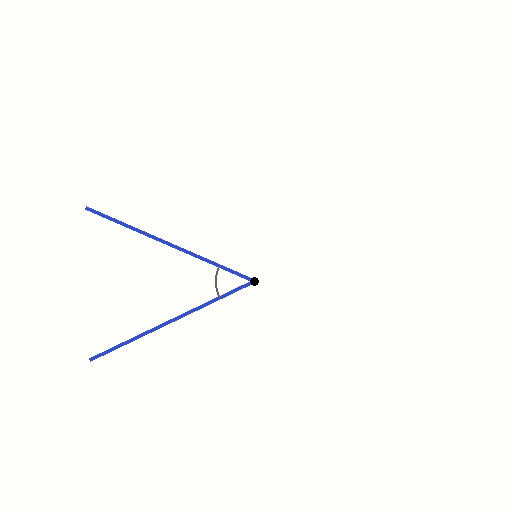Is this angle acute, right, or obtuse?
It is acute.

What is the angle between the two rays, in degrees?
Approximately 49 degrees.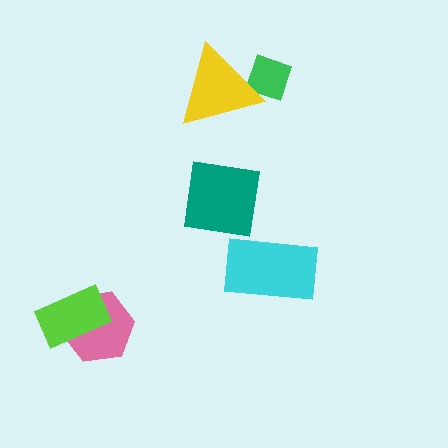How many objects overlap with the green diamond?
1 object overlaps with the green diamond.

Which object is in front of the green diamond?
The yellow triangle is in front of the green diamond.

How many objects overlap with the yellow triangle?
1 object overlaps with the yellow triangle.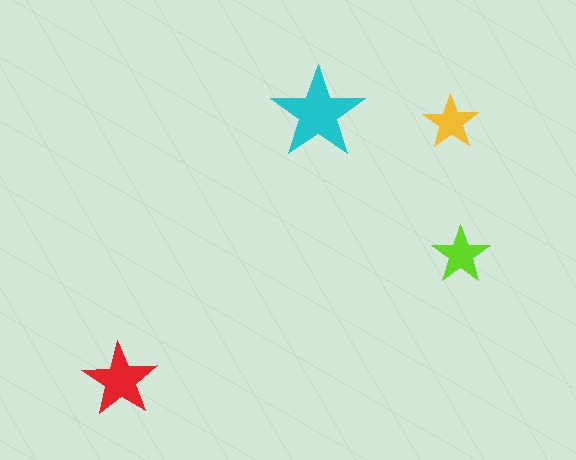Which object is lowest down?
The red star is bottommost.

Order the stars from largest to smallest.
the cyan one, the red one, the lime one, the yellow one.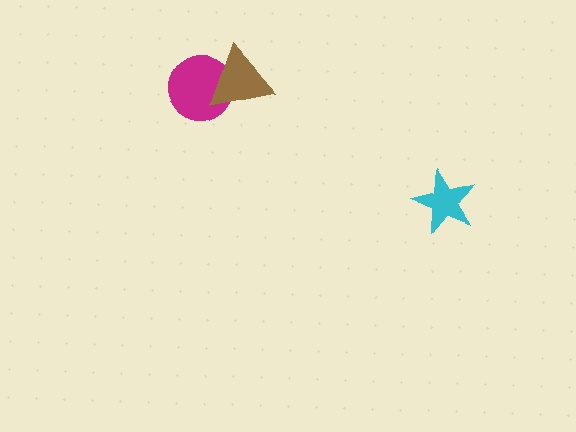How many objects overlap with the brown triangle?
1 object overlaps with the brown triangle.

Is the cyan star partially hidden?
No, no other shape covers it.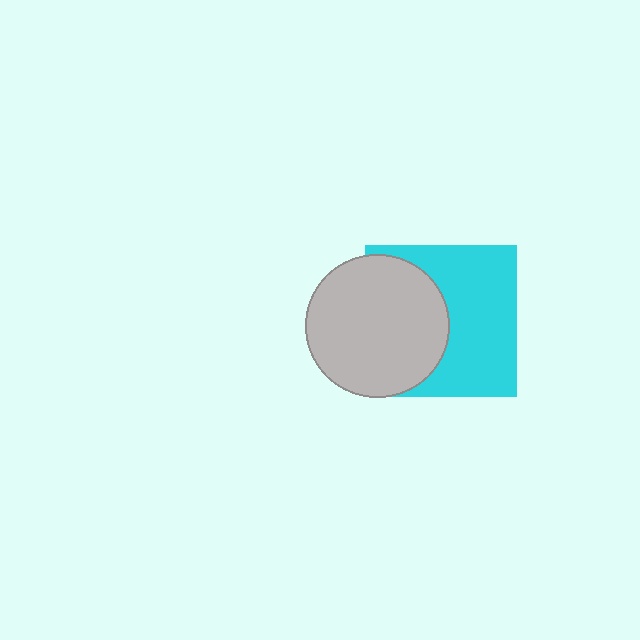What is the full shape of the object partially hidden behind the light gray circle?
The partially hidden object is a cyan square.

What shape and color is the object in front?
The object in front is a light gray circle.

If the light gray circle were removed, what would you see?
You would see the complete cyan square.